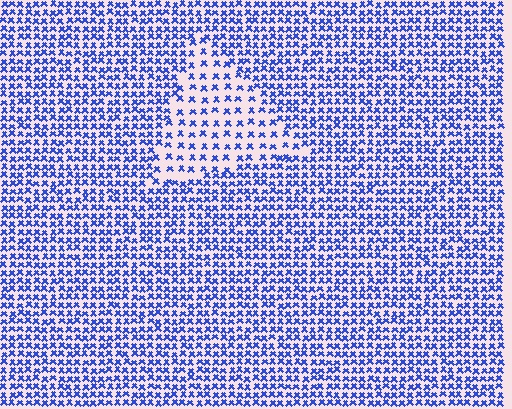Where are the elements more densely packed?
The elements are more densely packed outside the triangle boundary.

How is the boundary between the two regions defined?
The boundary is defined by a change in element density (approximately 2.1x ratio). All elements are the same color, size, and shape.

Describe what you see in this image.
The image contains small blue elements arranged at two different densities. A triangle-shaped region is visible where the elements are less densely packed than the surrounding area.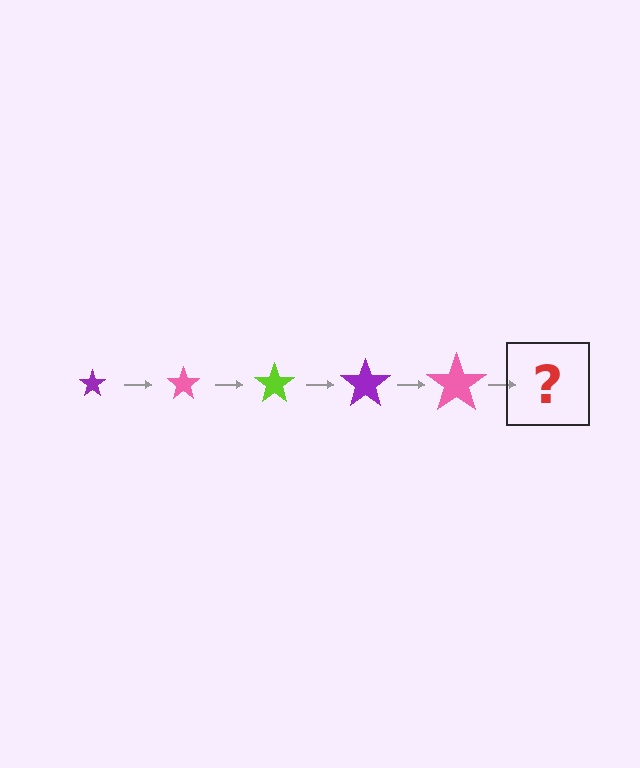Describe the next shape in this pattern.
It should be a lime star, larger than the previous one.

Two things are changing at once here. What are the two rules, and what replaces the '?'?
The two rules are that the star grows larger each step and the color cycles through purple, pink, and lime. The '?' should be a lime star, larger than the previous one.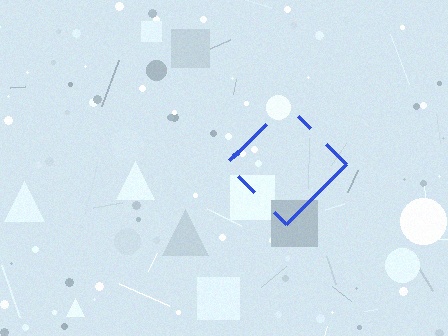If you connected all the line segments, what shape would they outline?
They would outline a diamond.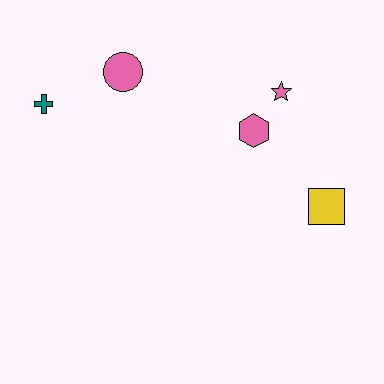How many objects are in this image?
There are 5 objects.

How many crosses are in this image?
There is 1 cross.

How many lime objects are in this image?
There are no lime objects.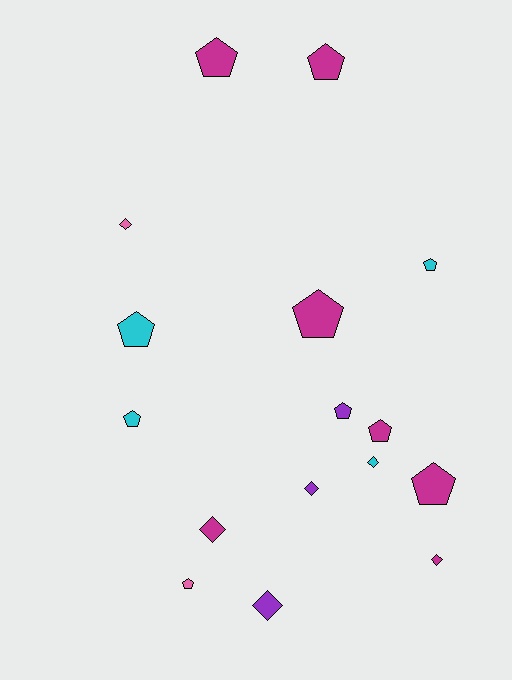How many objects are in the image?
There are 16 objects.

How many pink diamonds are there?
There is 1 pink diamond.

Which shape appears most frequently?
Pentagon, with 10 objects.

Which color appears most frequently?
Magenta, with 7 objects.